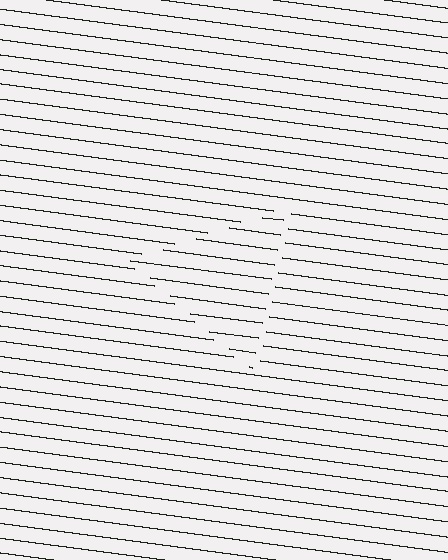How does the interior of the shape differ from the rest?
The interior of the shape contains the same grating, shifted by half a period — the contour is defined by the phase discontinuity where line-ends from the inner and outer gratings abut.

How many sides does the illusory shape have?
3 sides — the line-ends trace a triangle.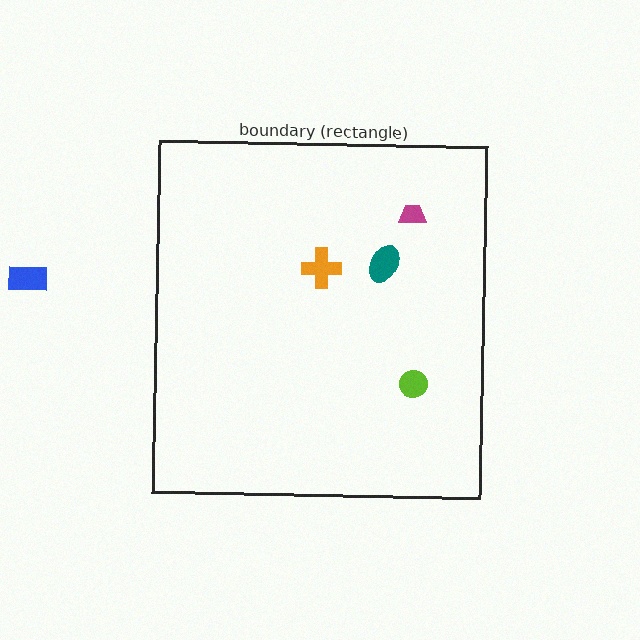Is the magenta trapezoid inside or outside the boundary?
Inside.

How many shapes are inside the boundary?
4 inside, 1 outside.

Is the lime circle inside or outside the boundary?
Inside.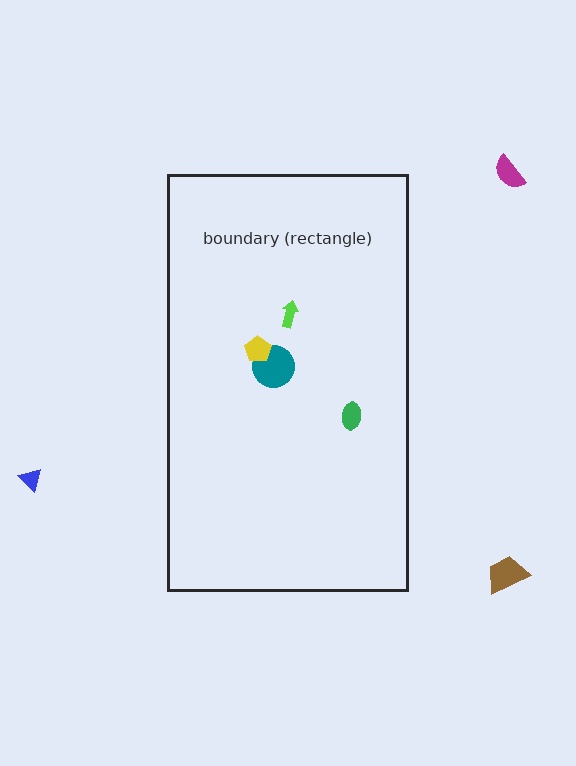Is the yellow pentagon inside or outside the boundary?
Inside.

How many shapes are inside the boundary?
4 inside, 3 outside.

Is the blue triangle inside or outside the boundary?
Outside.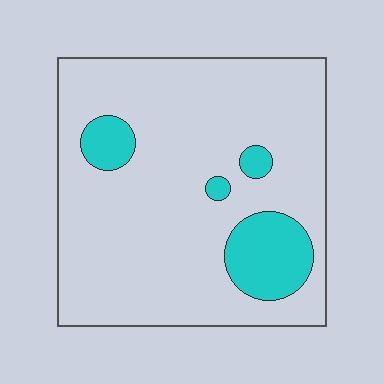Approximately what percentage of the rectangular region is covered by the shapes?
Approximately 15%.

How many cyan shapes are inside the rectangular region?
4.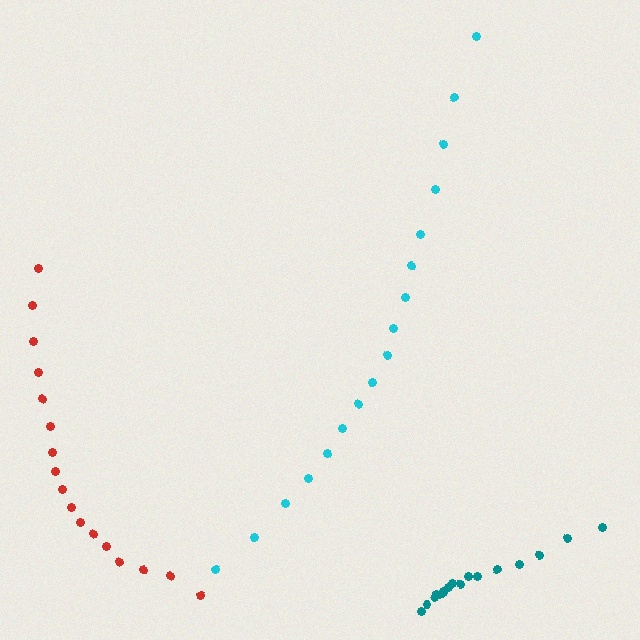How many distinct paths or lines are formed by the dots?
There are 3 distinct paths.